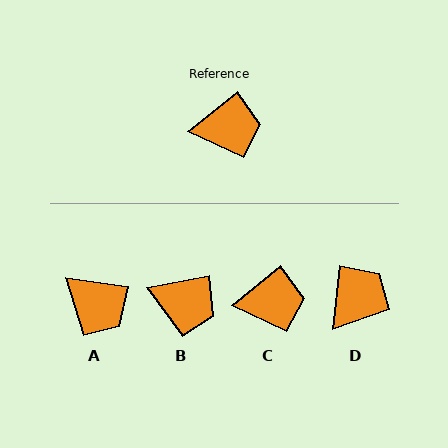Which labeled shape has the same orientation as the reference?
C.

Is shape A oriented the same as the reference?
No, it is off by about 48 degrees.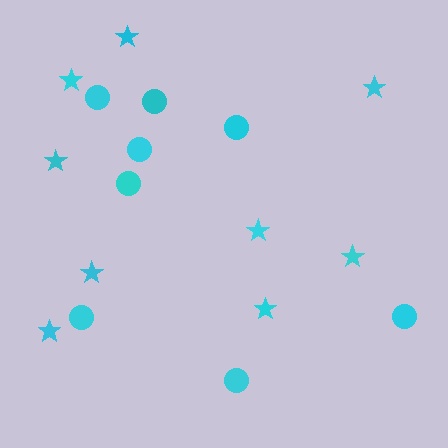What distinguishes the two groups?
There are 2 groups: one group of stars (9) and one group of circles (8).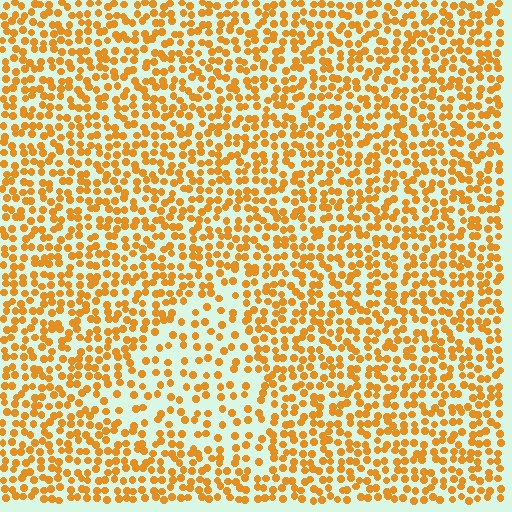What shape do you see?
I see a triangle.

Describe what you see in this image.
The image contains small orange elements arranged at two different densities. A triangle-shaped region is visible where the elements are less densely packed than the surrounding area.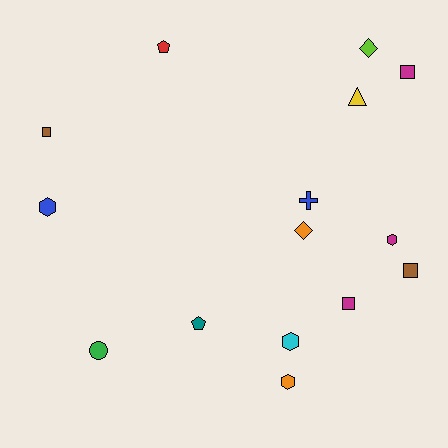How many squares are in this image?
There are 4 squares.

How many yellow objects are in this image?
There is 1 yellow object.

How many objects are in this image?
There are 15 objects.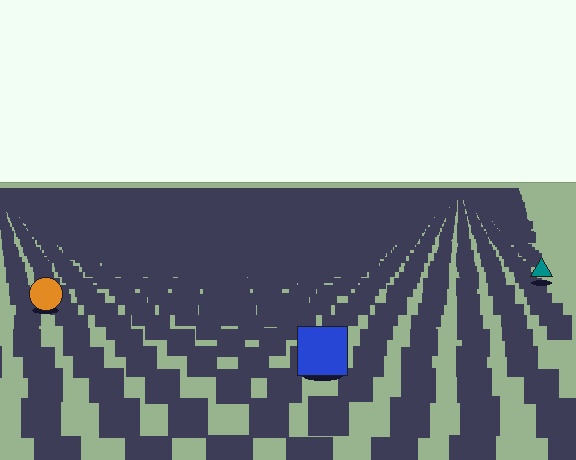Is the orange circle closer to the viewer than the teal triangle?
Yes. The orange circle is closer — you can tell from the texture gradient: the ground texture is coarser near it.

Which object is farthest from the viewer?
The teal triangle is farthest from the viewer. It appears smaller and the ground texture around it is denser.